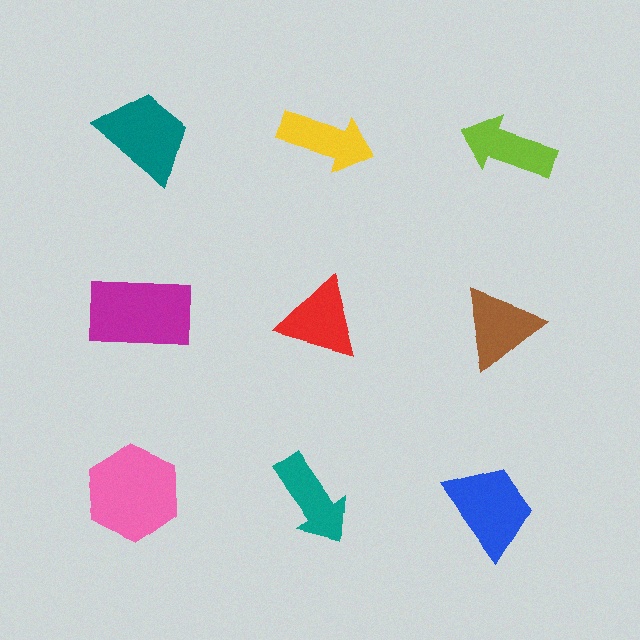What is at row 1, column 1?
A teal trapezoid.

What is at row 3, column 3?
A blue trapezoid.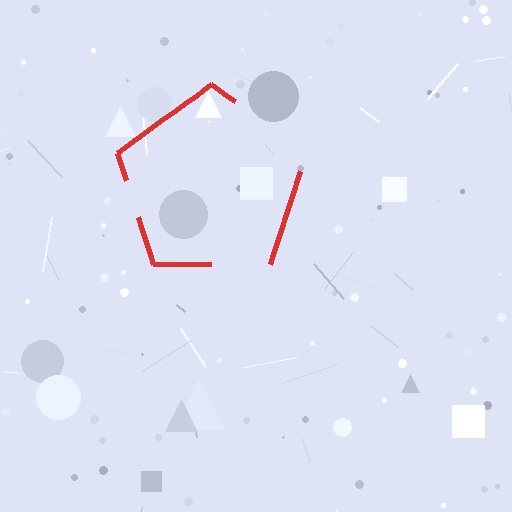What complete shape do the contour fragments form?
The contour fragments form a pentagon.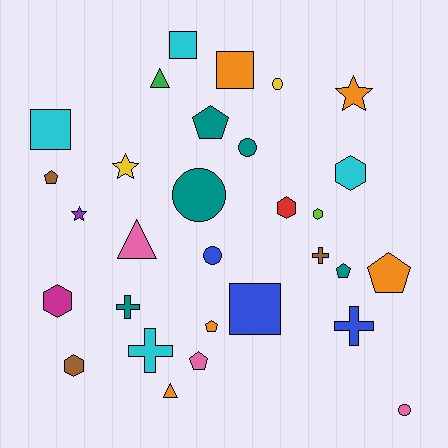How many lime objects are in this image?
There is 1 lime object.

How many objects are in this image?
There are 30 objects.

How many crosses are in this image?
There are 4 crosses.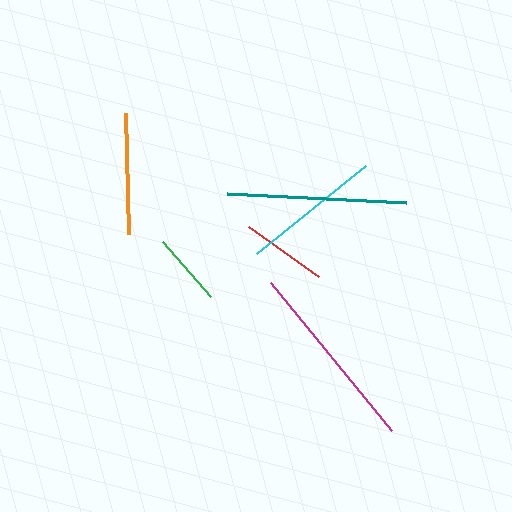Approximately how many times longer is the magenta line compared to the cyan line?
The magenta line is approximately 1.4 times the length of the cyan line.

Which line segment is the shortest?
The green line is the shortest at approximately 73 pixels.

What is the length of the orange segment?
The orange segment is approximately 122 pixels long.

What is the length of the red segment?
The red segment is approximately 86 pixels long.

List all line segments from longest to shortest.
From longest to shortest: magenta, teal, cyan, orange, red, green.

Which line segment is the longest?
The magenta line is the longest at approximately 191 pixels.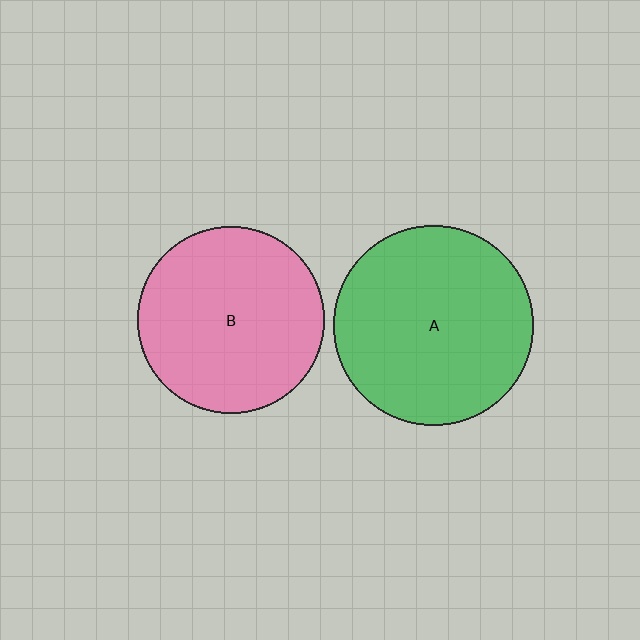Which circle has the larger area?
Circle A (green).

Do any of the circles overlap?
No, none of the circles overlap.